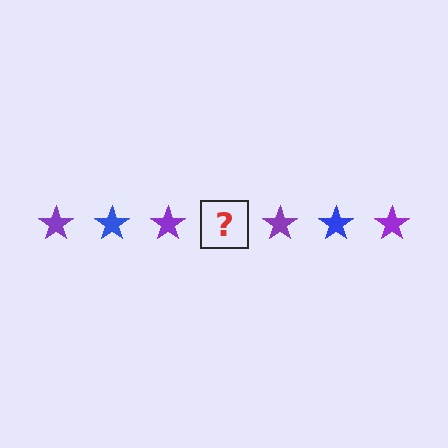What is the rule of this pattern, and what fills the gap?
The rule is that the pattern cycles through purple, blue stars. The gap should be filled with a blue star.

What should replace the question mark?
The question mark should be replaced with a blue star.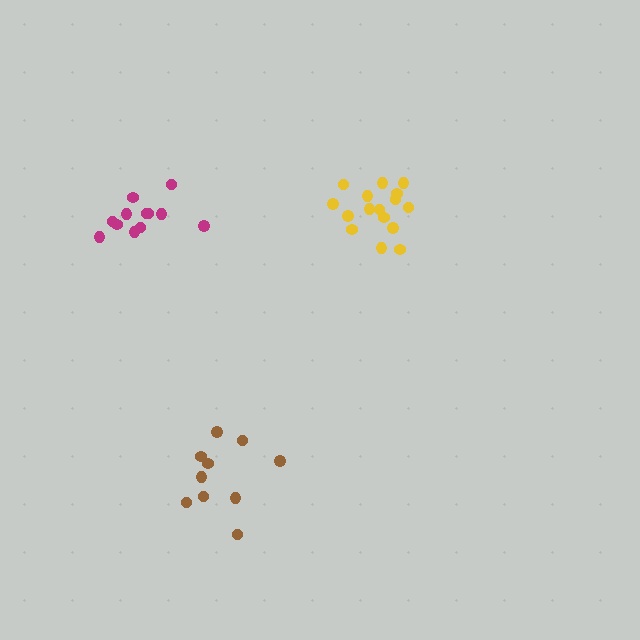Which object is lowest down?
The brown cluster is bottommost.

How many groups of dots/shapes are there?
There are 3 groups.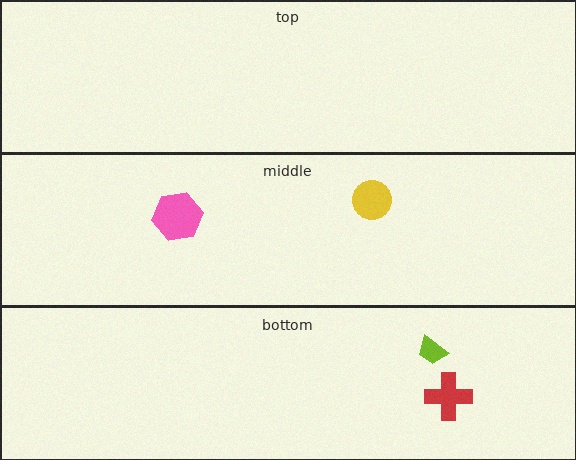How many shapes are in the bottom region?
2.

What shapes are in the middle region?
The pink hexagon, the yellow circle.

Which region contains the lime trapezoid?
The bottom region.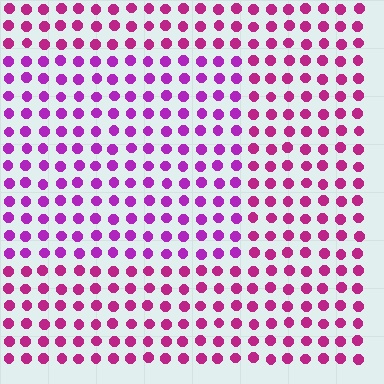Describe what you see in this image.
The image is filled with small magenta elements in a uniform arrangement. A rectangle-shaped region is visible where the elements are tinted to a slightly different hue, forming a subtle color boundary.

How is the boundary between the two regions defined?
The boundary is defined purely by a slight shift in hue (about 26 degrees). Spacing, size, and orientation are identical on both sides.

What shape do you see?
I see a rectangle.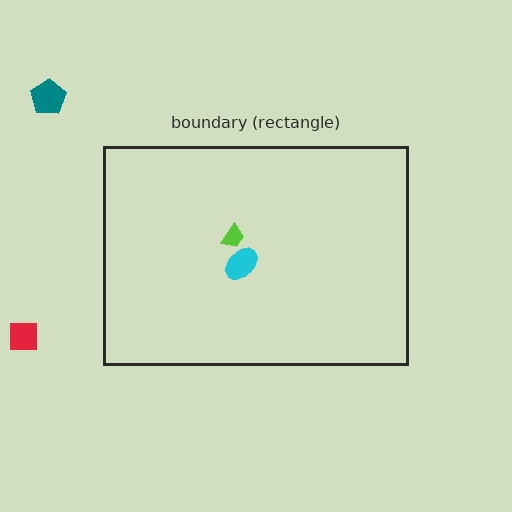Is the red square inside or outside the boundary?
Outside.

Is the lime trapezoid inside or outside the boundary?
Inside.